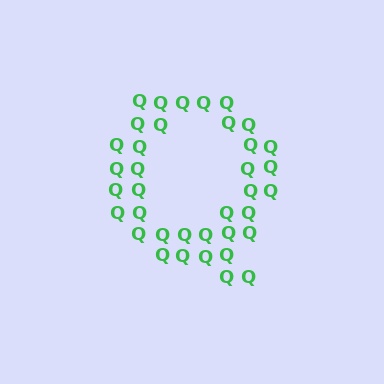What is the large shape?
The large shape is the letter Q.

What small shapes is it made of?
It is made of small letter Q's.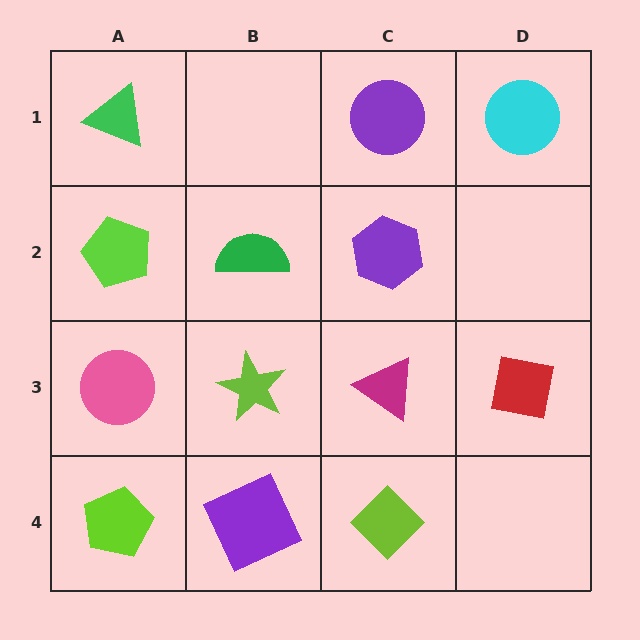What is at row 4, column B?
A purple square.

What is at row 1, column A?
A green triangle.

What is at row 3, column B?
A lime star.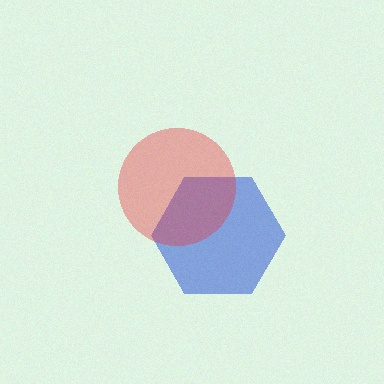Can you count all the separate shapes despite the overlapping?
Yes, there are 2 separate shapes.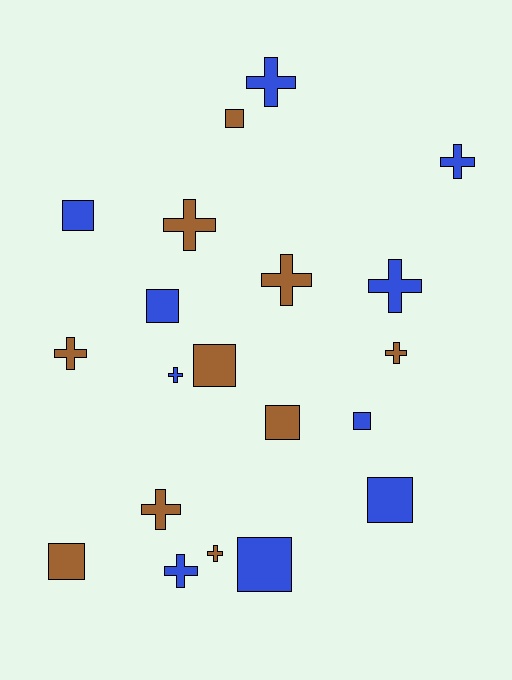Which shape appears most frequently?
Cross, with 11 objects.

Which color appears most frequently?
Brown, with 10 objects.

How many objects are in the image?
There are 20 objects.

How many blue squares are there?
There are 5 blue squares.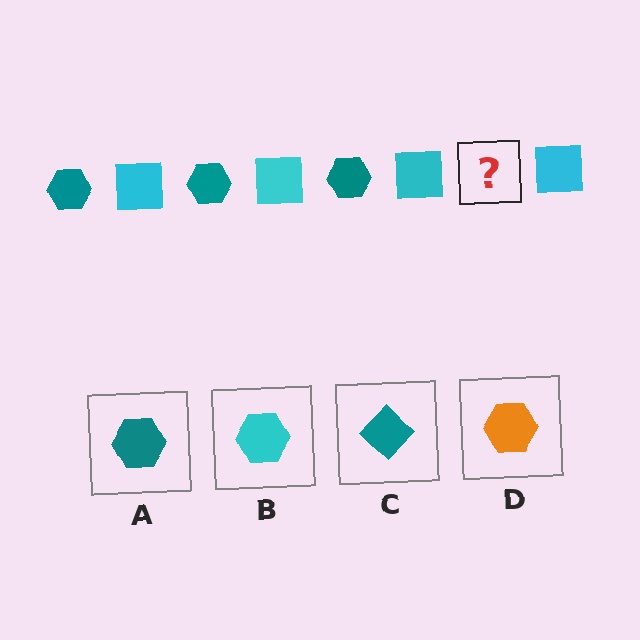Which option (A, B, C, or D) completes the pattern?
A.